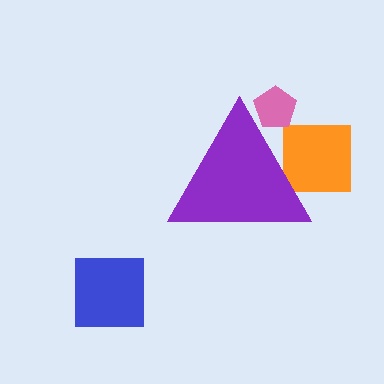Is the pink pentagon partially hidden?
Yes, the pink pentagon is partially hidden behind the purple triangle.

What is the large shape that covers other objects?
A purple triangle.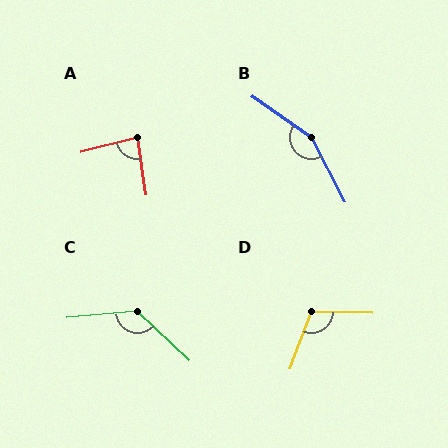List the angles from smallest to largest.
A (84°), D (109°), C (131°), B (152°).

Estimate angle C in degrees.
Approximately 131 degrees.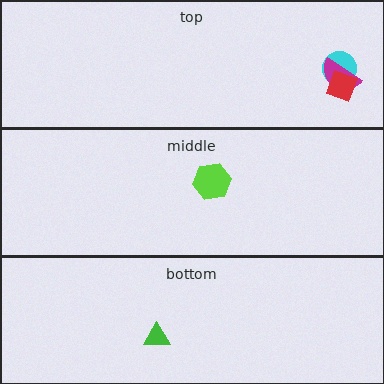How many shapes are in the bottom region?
1.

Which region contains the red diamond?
The top region.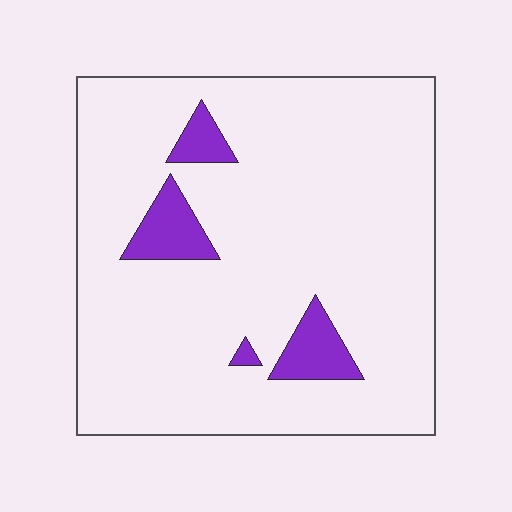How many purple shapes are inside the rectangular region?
4.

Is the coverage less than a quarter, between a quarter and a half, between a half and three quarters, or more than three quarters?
Less than a quarter.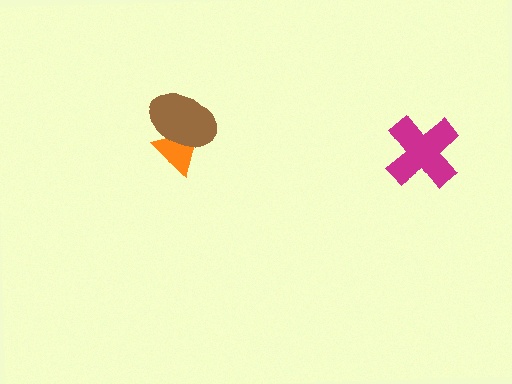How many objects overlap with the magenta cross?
0 objects overlap with the magenta cross.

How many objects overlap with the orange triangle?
1 object overlaps with the orange triangle.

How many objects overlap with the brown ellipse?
1 object overlaps with the brown ellipse.